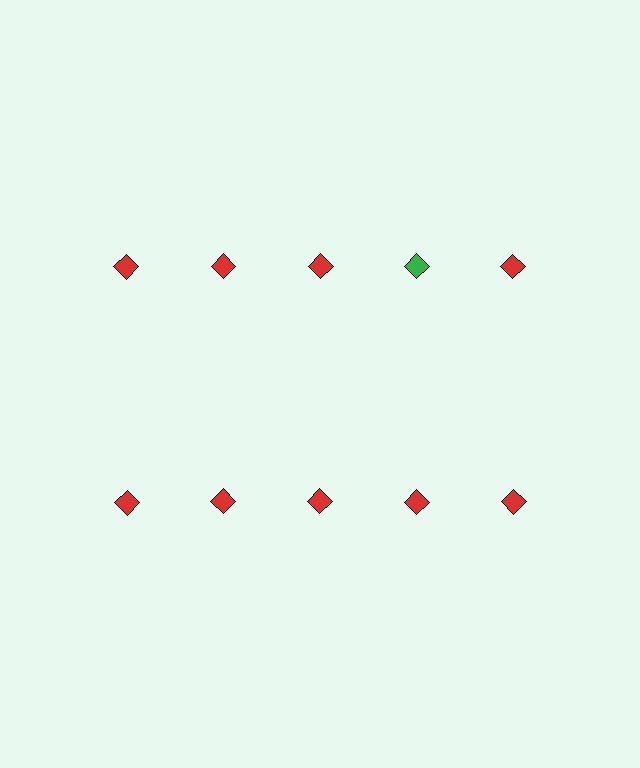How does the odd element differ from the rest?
It has a different color: green instead of red.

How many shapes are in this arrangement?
There are 10 shapes arranged in a grid pattern.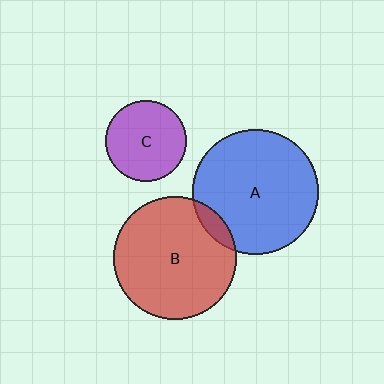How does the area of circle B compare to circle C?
Approximately 2.3 times.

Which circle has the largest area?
Circle A (blue).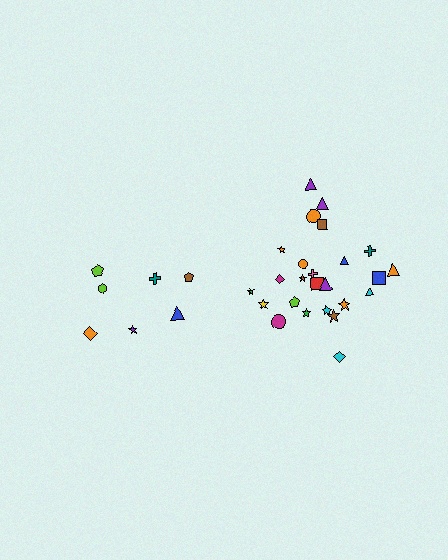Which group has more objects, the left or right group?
The right group.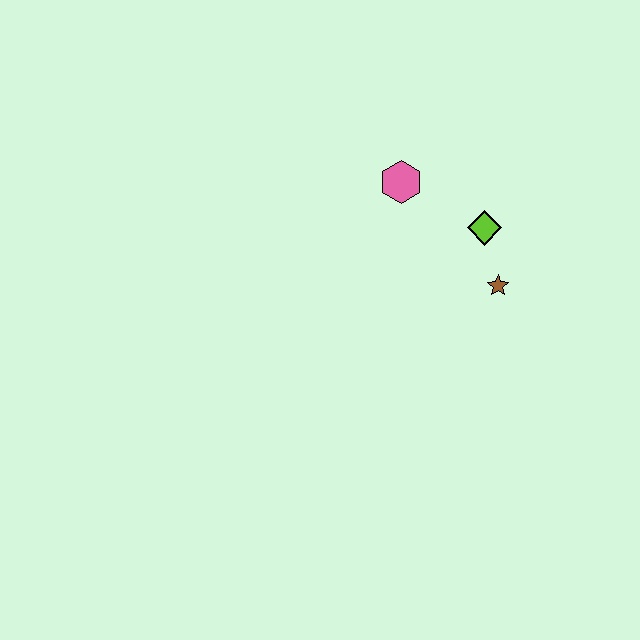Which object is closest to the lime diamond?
The brown star is closest to the lime diamond.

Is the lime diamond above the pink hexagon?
No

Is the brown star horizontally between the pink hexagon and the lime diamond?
No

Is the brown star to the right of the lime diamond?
Yes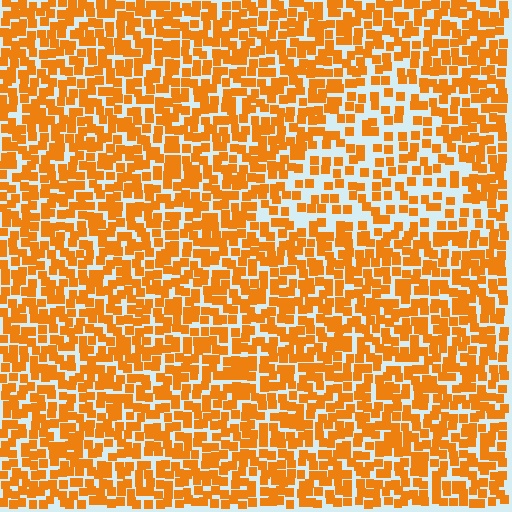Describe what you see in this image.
The image contains small orange elements arranged at two different densities. A triangle-shaped region is visible where the elements are less densely packed than the surrounding area.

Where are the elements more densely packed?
The elements are more densely packed outside the triangle boundary.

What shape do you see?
I see a triangle.